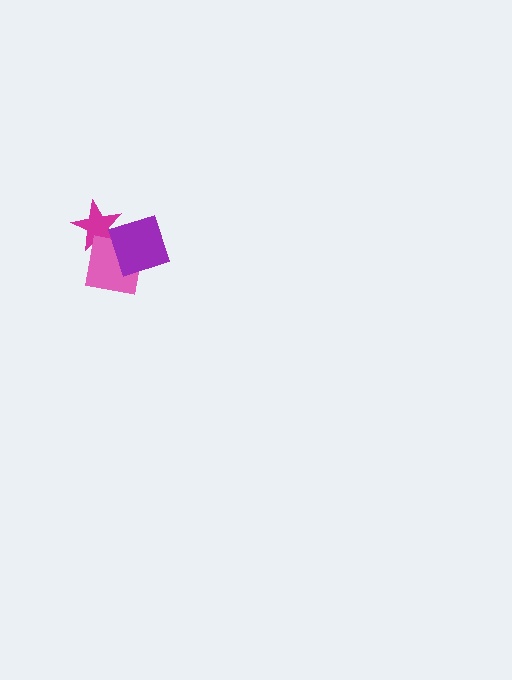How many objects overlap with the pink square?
2 objects overlap with the pink square.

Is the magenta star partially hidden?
Yes, it is partially covered by another shape.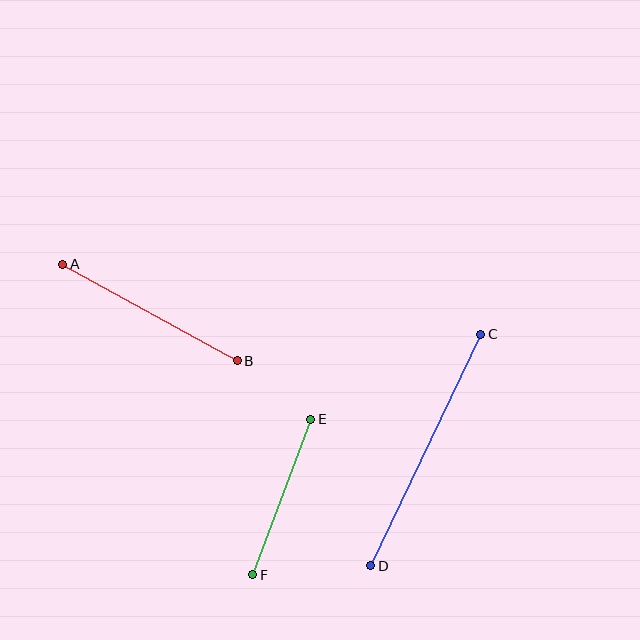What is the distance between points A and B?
The distance is approximately 199 pixels.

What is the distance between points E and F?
The distance is approximately 166 pixels.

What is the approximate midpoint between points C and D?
The midpoint is at approximately (426, 450) pixels.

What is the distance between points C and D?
The distance is approximately 256 pixels.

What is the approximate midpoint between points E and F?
The midpoint is at approximately (282, 497) pixels.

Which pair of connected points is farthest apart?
Points C and D are farthest apart.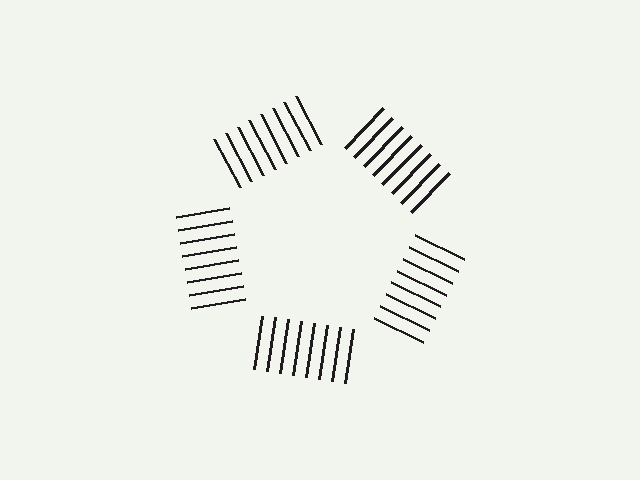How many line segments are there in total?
40 — 8 along each of the 5 edges.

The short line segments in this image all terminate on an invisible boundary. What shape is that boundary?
An illusory pentagon — the line segments terminate on its edges but no continuous stroke is drawn.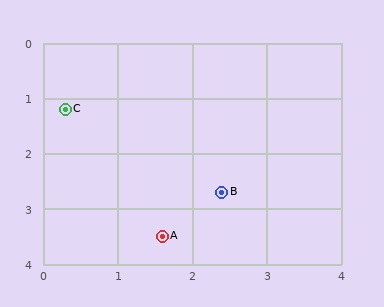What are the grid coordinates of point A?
Point A is at approximately (1.6, 3.5).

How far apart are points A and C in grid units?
Points A and C are about 2.6 grid units apart.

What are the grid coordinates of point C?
Point C is at approximately (0.3, 1.2).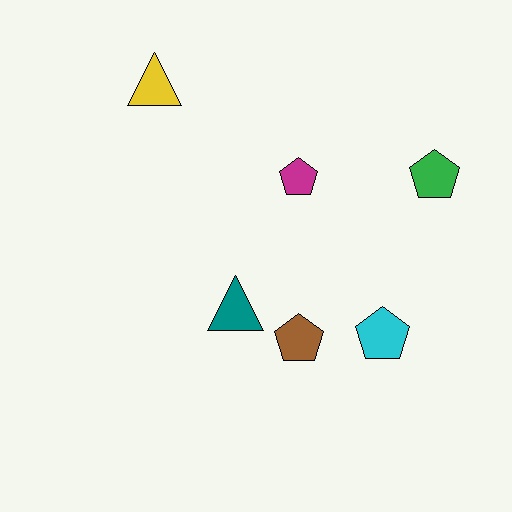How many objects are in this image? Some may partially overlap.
There are 6 objects.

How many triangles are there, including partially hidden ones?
There are 2 triangles.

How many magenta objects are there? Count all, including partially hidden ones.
There is 1 magenta object.